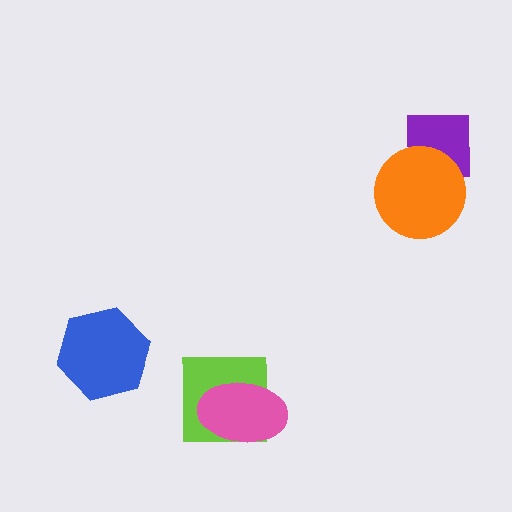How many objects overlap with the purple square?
1 object overlaps with the purple square.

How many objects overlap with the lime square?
1 object overlaps with the lime square.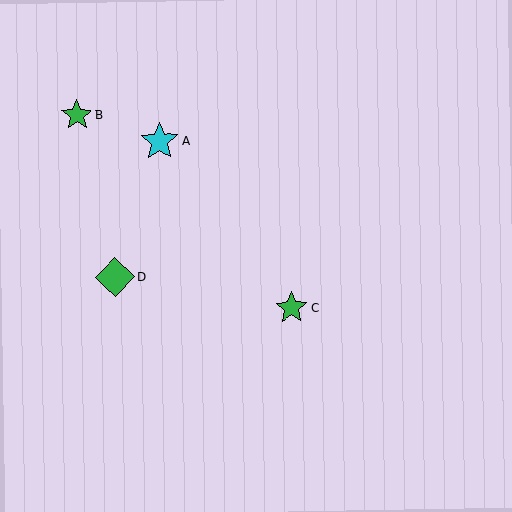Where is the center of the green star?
The center of the green star is at (292, 308).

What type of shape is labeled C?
Shape C is a green star.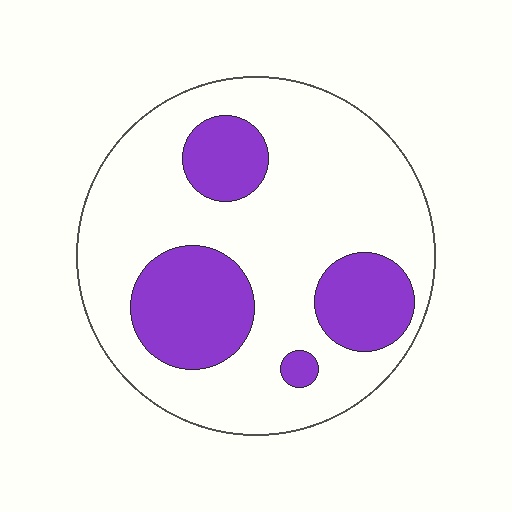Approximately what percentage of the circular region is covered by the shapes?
Approximately 25%.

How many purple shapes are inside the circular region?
4.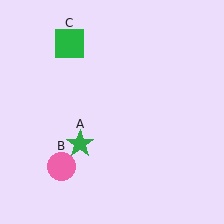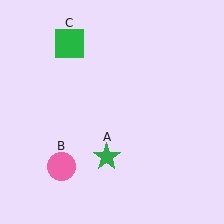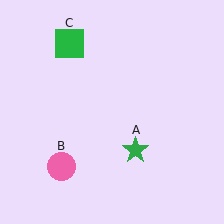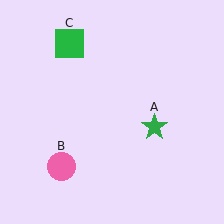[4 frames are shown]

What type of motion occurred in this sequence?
The green star (object A) rotated counterclockwise around the center of the scene.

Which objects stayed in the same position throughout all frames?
Pink circle (object B) and green square (object C) remained stationary.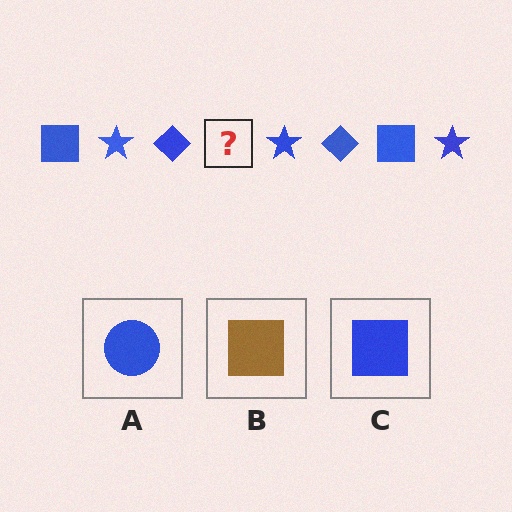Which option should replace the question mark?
Option C.